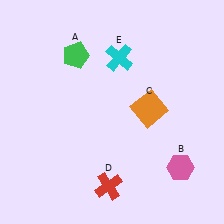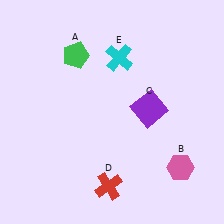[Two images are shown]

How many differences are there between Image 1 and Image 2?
There is 1 difference between the two images.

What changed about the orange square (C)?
In Image 1, C is orange. In Image 2, it changed to purple.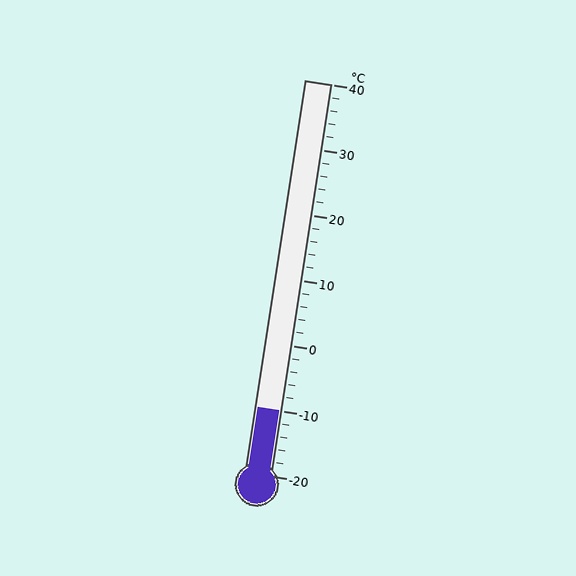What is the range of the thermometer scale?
The thermometer scale ranges from -20°C to 40°C.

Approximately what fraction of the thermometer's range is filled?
The thermometer is filled to approximately 15% of its range.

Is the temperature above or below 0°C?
The temperature is below 0°C.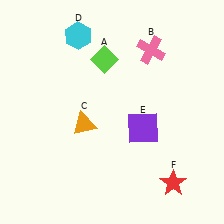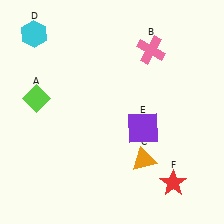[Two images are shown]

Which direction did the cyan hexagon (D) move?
The cyan hexagon (D) moved left.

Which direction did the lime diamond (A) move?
The lime diamond (A) moved left.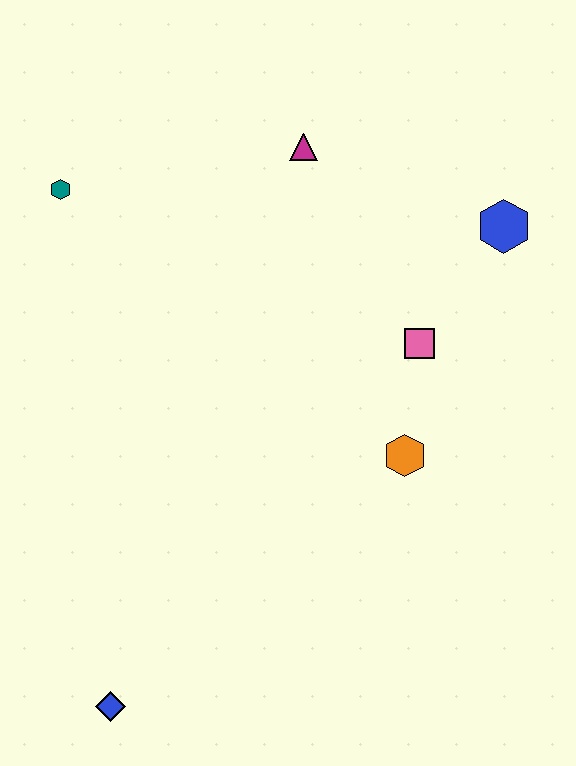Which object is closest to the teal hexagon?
The magenta triangle is closest to the teal hexagon.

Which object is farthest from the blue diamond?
The blue hexagon is farthest from the blue diamond.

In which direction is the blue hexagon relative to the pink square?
The blue hexagon is above the pink square.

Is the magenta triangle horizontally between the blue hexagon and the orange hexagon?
No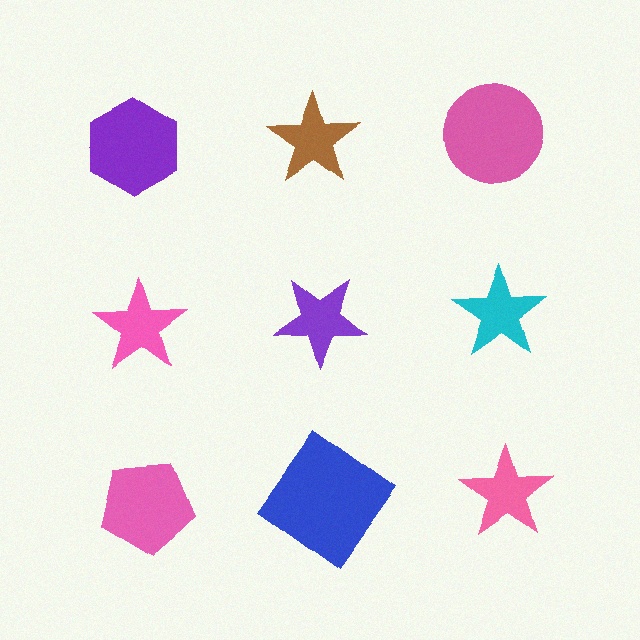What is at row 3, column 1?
A pink pentagon.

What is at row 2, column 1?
A pink star.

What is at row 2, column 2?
A purple star.